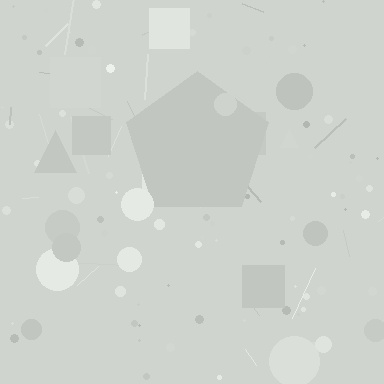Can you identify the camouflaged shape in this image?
The camouflaged shape is a pentagon.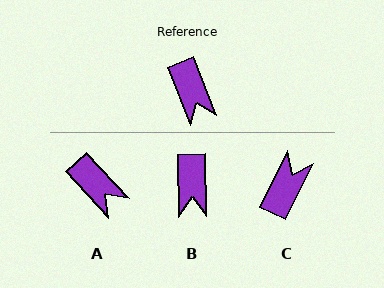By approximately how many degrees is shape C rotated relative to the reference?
Approximately 132 degrees counter-clockwise.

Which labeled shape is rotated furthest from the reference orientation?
C, about 132 degrees away.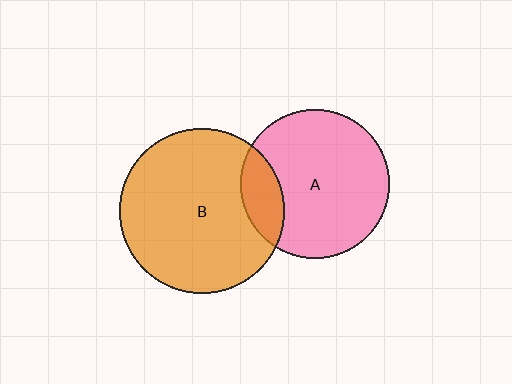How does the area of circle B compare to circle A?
Approximately 1.2 times.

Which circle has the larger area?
Circle B (orange).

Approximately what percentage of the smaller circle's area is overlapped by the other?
Approximately 15%.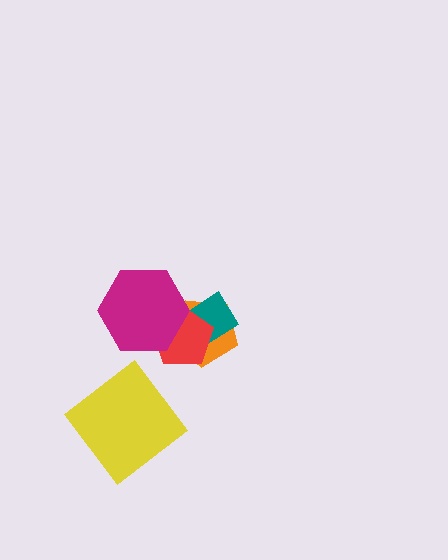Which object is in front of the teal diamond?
The red pentagon is in front of the teal diamond.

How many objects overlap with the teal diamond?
2 objects overlap with the teal diamond.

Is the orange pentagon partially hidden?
Yes, it is partially covered by another shape.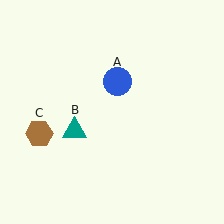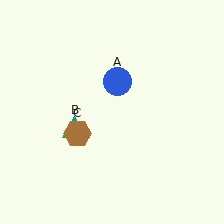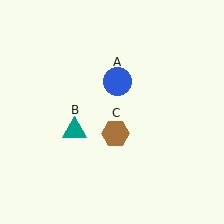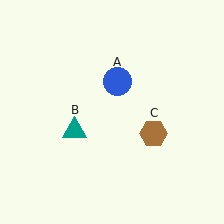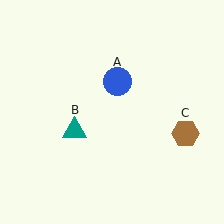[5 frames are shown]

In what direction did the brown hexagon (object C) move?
The brown hexagon (object C) moved right.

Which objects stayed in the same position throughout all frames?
Blue circle (object A) and teal triangle (object B) remained stationary.